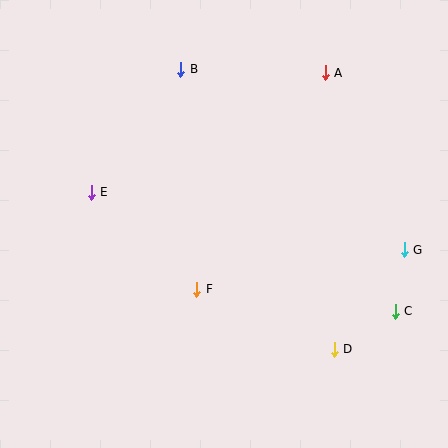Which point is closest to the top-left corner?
Point B is closest to the top-left corner.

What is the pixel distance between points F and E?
The distance between F and E is 144 pixels.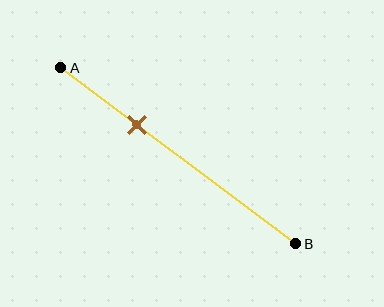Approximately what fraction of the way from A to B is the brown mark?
The brown mark is approximately 30% of the way from A to B.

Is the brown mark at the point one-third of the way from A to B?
Yes, the mark is approximately at the one-third point.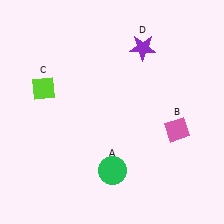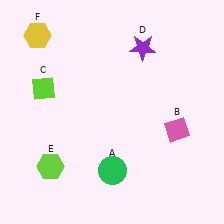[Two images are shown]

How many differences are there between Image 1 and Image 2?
There are 2 differences between the two images.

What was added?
A lime hexagon (E), a yellow hexagon (F) were added in Image 2.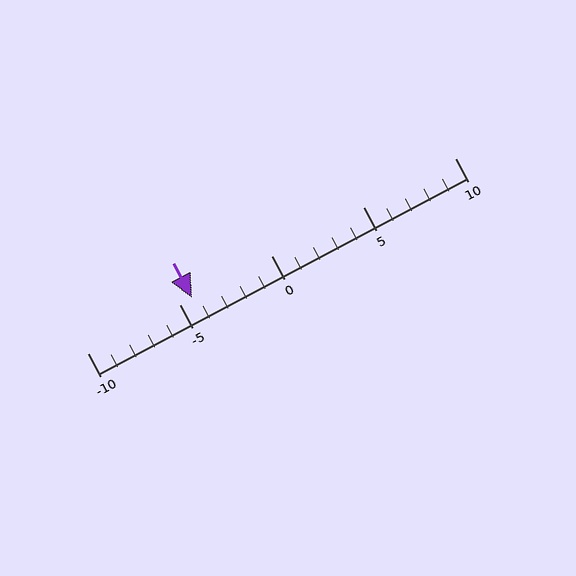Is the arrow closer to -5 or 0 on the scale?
The arrow is closer to -5.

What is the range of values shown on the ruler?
The ruler shows values from -10 to 10.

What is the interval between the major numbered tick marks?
The major tick marks are spaced 5 units apart.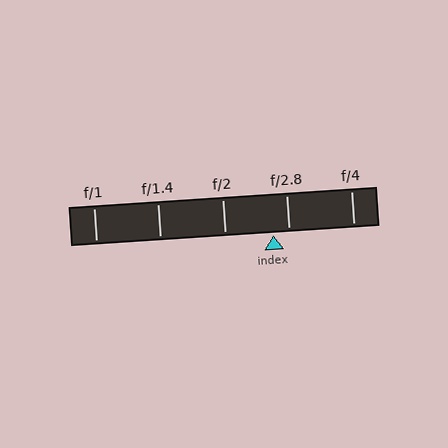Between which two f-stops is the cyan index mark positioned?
The index mark is between f/2 and f/2.8.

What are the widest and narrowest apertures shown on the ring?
The widest aperture shown is f/1 and the narrowest is f/4.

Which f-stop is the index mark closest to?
The index mark is closest to f/2.8.